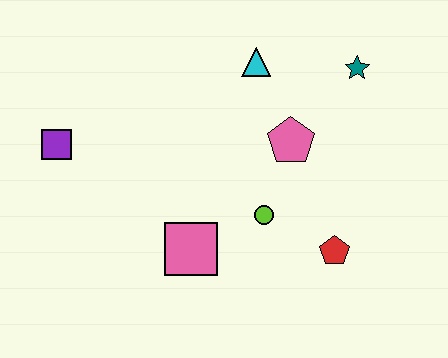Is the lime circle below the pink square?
No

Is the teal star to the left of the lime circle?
No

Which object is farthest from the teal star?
The purple square is farthest from the teal star.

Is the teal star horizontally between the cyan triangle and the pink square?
No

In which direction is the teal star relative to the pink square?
The teal star is above the pink square.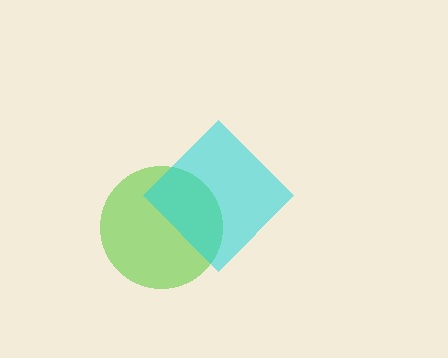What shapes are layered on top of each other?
The layered shapes are: a lime circle, a cyan diamond.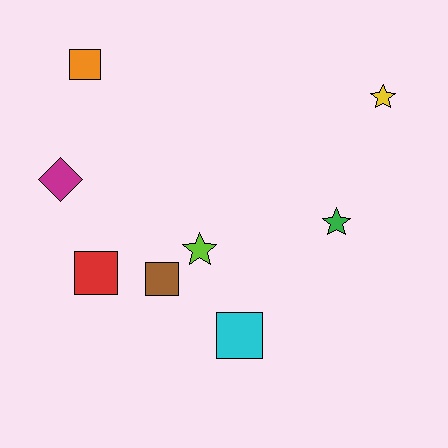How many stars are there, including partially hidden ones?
There are 3 stars.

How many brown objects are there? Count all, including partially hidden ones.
There is 1 brown object.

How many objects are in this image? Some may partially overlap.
There are 8 objects.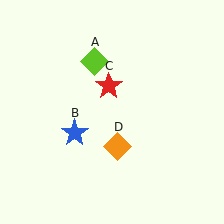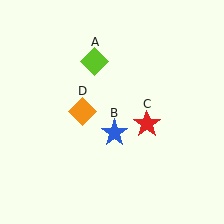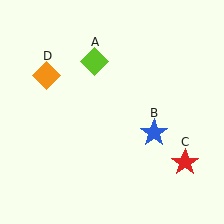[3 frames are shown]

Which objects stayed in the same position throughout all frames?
Lime diamond (object A) remained stationary.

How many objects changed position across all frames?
3 objects changed position: blue star (object B), red star (object C), orange diamond (object D).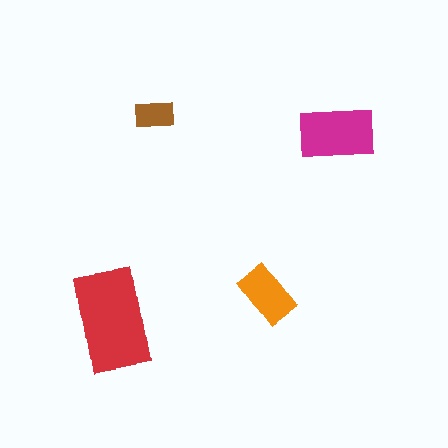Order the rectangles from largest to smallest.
the red one, the magenta one, the orange one, the brown one.